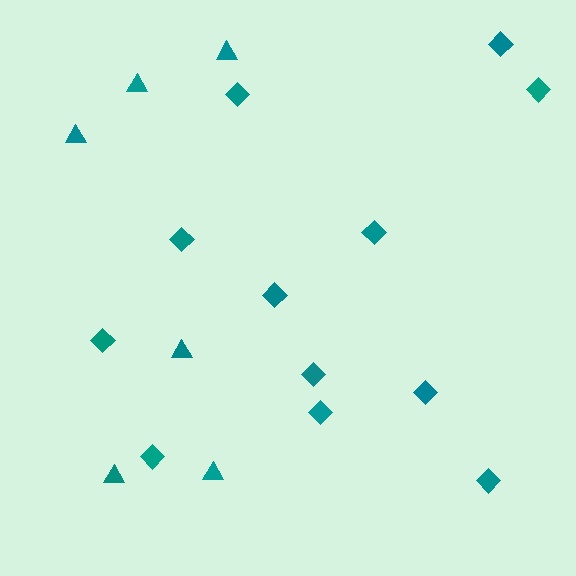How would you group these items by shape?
There are 2 groups: one group of diamonds (12) and one group of triangles (6).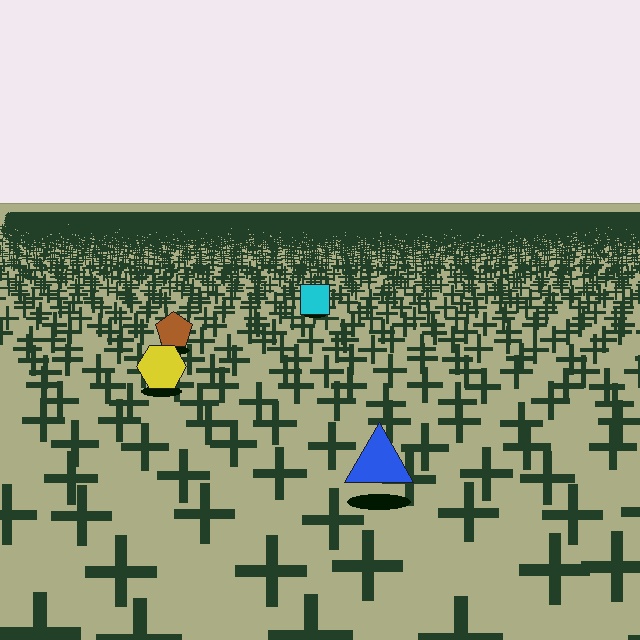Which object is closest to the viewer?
The blue triangle is closest. The texture marks near it are larger and more spread out.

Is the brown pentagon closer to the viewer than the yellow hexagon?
No. The yellow hexagon is closer — you can tell from the texture gradient: the ground texture is coarser near it.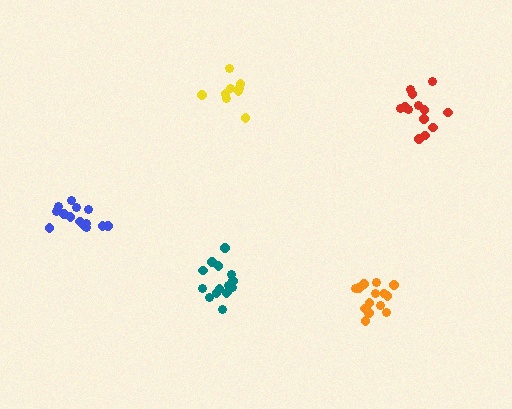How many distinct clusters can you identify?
There are 5 distinct clusters.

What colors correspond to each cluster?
The clusters are colored: teal, red, orange, blue, yellow.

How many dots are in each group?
Group 1: 16 dots, Group 2: 13 dots, Group 3: 14 dots, Group 4: 14 dots, Group 5: 10 dots (67 total).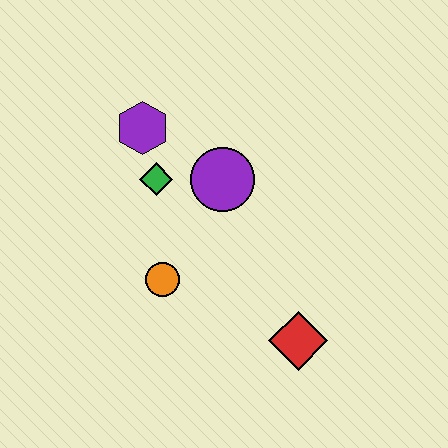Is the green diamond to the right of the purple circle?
No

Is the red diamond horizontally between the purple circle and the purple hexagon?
No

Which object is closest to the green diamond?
The purple hexagon is closest to the green diamond.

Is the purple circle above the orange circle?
Yes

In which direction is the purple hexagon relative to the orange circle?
The purple hexagon is above the orange circle.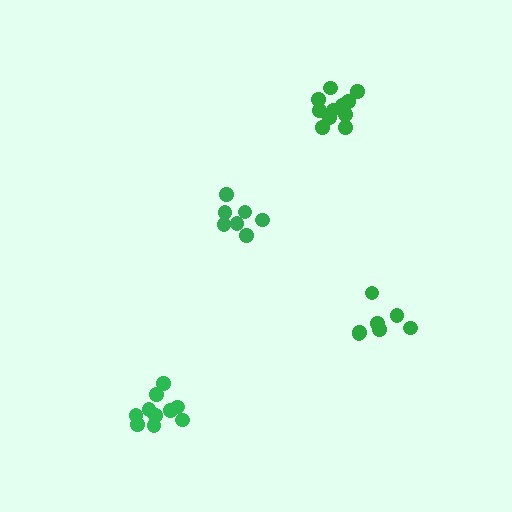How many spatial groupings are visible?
There are 4 spatial groupings.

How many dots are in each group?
Group 1: 7 dots, Group 2: 10 dots, Group 3: 11 dots, Group 4: 7 dots (35 total).